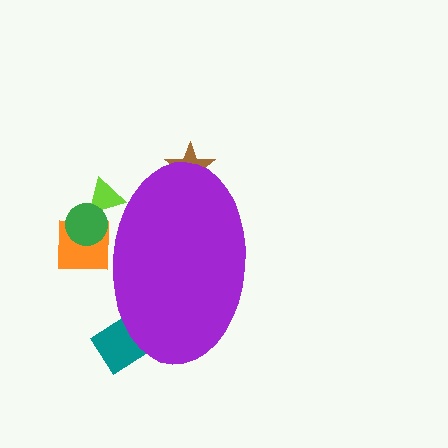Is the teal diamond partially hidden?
Yes, the teal diamond is partially hidden behind the purple ellipse.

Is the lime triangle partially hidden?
Yes, the lime triangle is partially hidden behind the purple ellipse.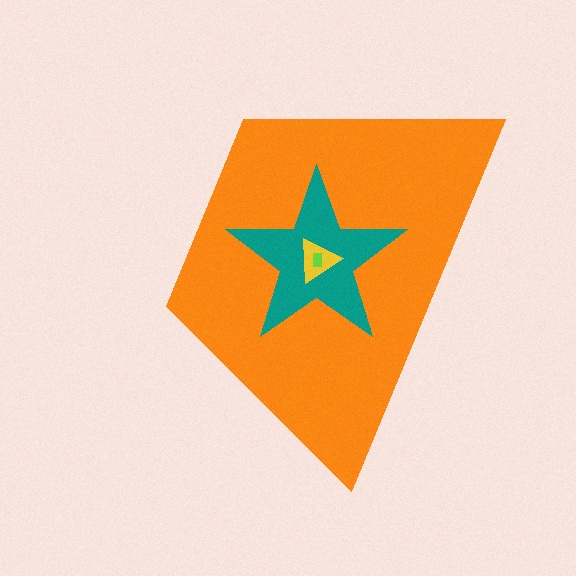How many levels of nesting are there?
4.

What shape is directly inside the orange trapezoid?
The teal star.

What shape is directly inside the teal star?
The yellow triangle.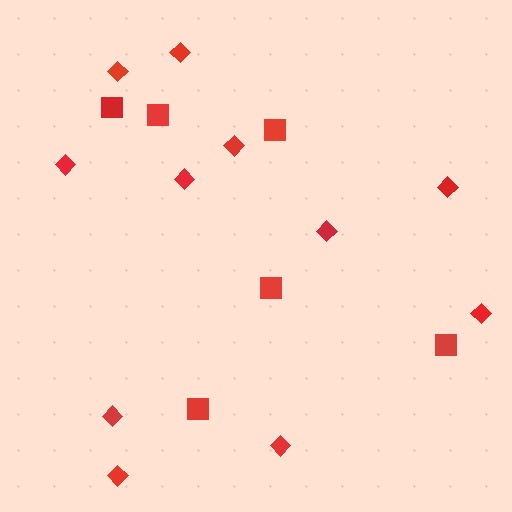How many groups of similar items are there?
There are 2 groups: one group of squares (6) and one group of diamonds (11).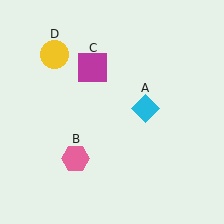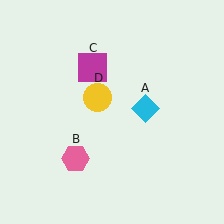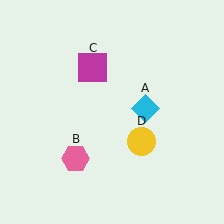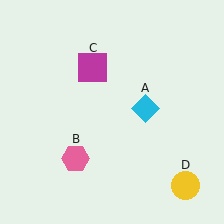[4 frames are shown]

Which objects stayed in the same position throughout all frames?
Cyan diamond (object A) and pink hexagon (object B) and magenta square (object C) remained stationary.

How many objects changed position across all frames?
1 object changed position: yellow circle (object D).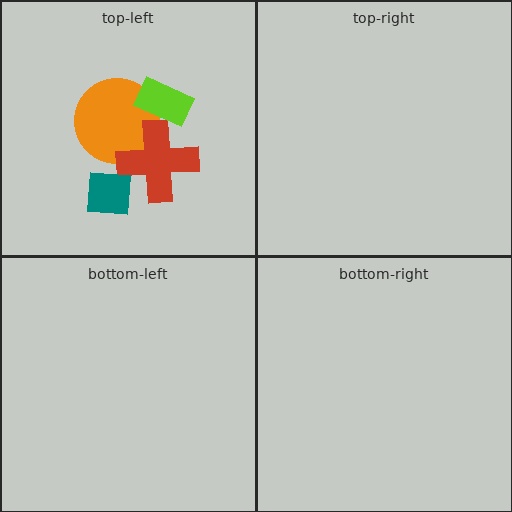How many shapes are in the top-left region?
4.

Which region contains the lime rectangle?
The top-left region.